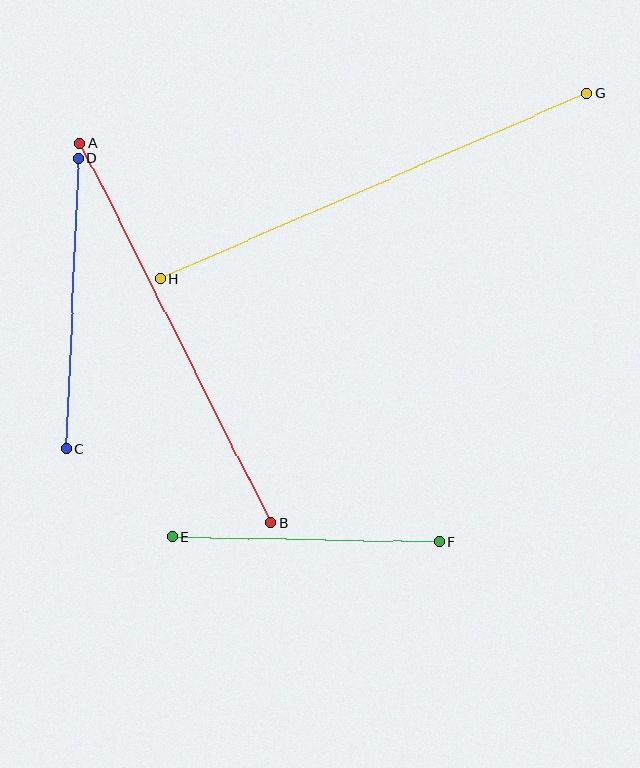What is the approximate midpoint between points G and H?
The midpoint is at approximately (373, 186) pixels.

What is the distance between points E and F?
The distance is approximately 267 pixels.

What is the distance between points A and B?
The distance is approximately 425 pixels.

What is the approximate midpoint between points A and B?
The midpoint is at approximately (176, 333) pixels.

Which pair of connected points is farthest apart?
Points G and H are farthest apart.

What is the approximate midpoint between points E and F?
The midpoint is at approximately (306, 539) pixels.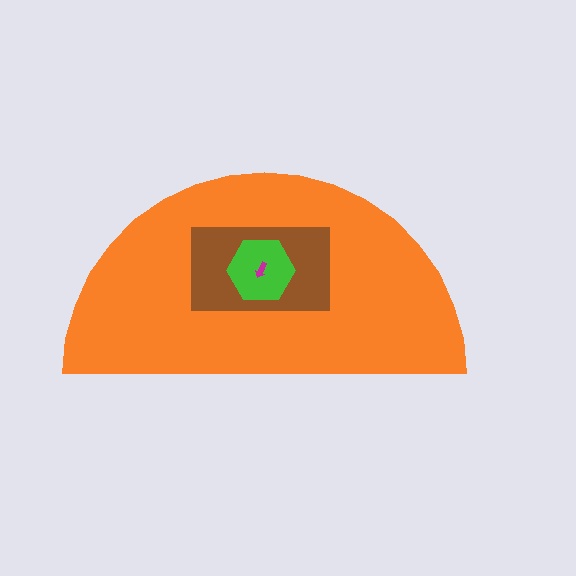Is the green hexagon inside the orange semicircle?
Yes.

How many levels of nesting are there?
4.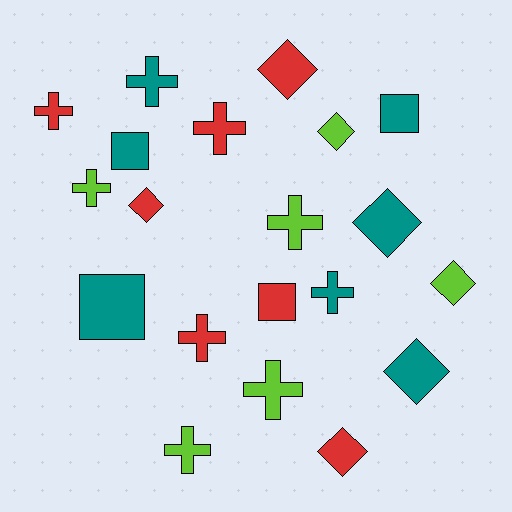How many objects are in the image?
There are 20 objects.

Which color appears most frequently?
Teal, with 7 objects.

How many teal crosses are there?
There are 2 teal crosses.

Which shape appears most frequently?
Cross, with 9 objects.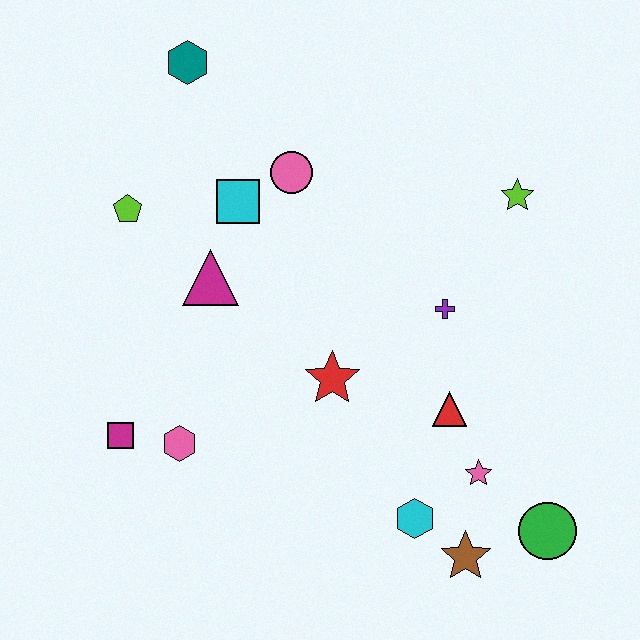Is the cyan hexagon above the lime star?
No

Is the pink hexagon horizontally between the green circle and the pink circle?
No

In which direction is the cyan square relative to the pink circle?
The cyan square is to the left of the pink circle.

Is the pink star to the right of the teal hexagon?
Yes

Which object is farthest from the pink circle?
The green circle is farthest from the pink circle.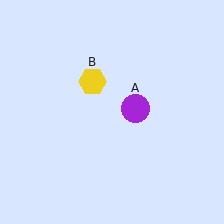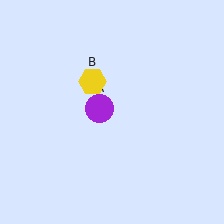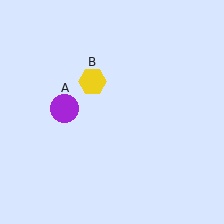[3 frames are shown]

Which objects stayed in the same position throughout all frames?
Yellow hexagon (object B) remained stationary.